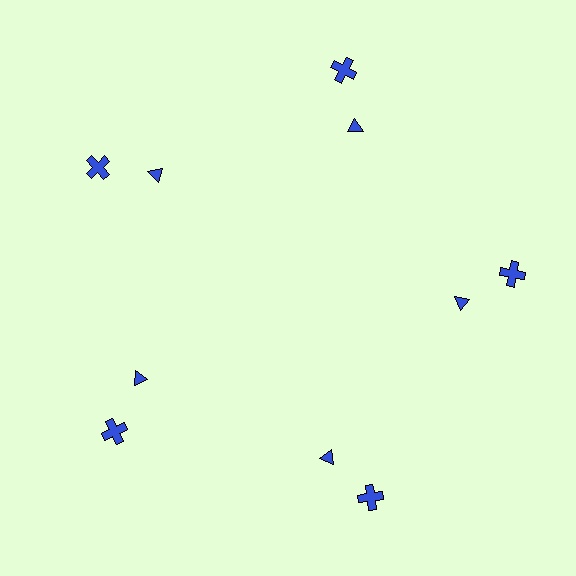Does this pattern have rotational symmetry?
Yes, this pattern has 5-fold rotational symmetry. It looks the same after rotating 72 degrees around the center.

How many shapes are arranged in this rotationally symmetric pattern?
There are 10 shapes, arranged in 5 groups of 2.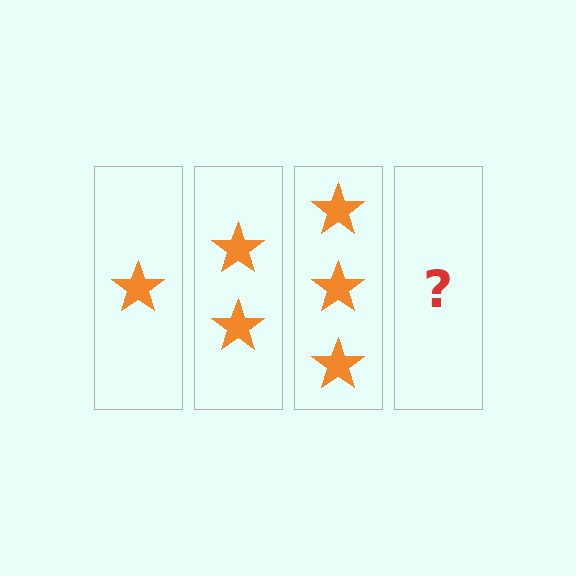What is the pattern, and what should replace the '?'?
The pattern is that each step adds one more star. The '?' should be 4 stars.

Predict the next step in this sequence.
The next step is 4 stars.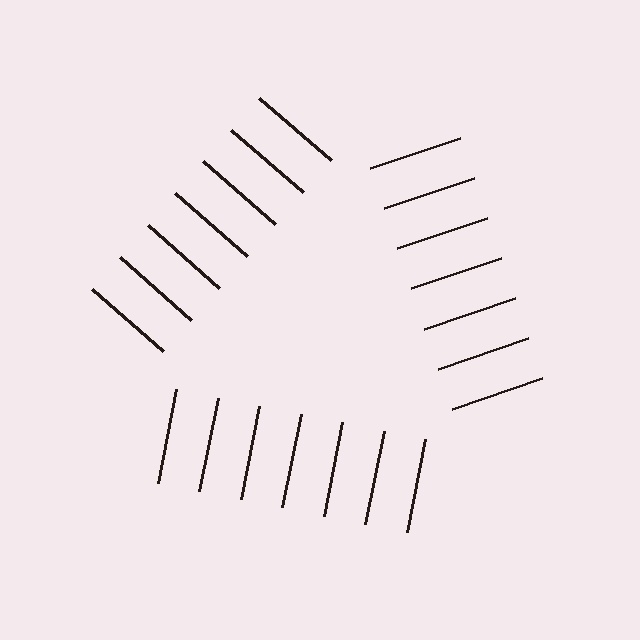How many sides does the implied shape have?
3 sides — the line-ends trace a triangle.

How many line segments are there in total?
21 — 7 along each of the 3 edges.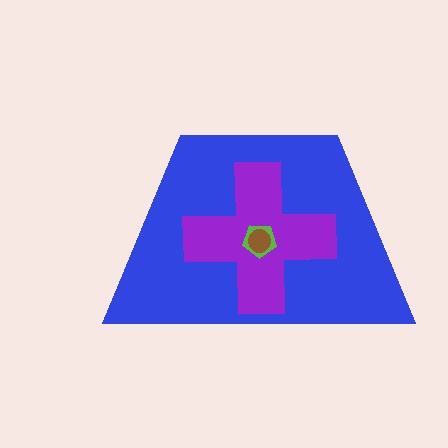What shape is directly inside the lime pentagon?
The brown circle.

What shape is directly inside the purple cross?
The lime pentagon.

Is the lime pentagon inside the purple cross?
Yes.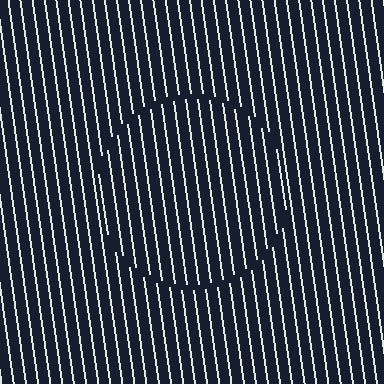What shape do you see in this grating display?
An illusory circle. The interior of the shape contains the same grating, shifted by half a period — the contour is defined by the phase discontinuity where line-ends from the inner and outer gratings abut.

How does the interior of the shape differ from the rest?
The interior of the shape contains the same grating, shifted by half a period — the contour is defined by the phase discontinuity where line-ends from the inner and outer gratings abut.